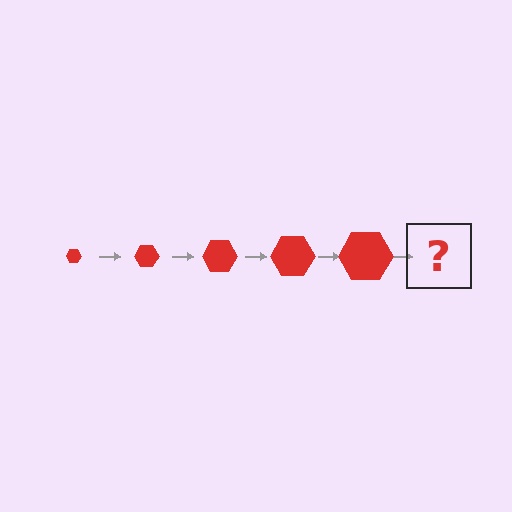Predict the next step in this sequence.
The next step is a red hexagon, larger than the previous one.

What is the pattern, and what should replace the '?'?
The pattern is that the hexagon gets progressively larger each step. The '?' should be a red hexagon, larger than the previous one.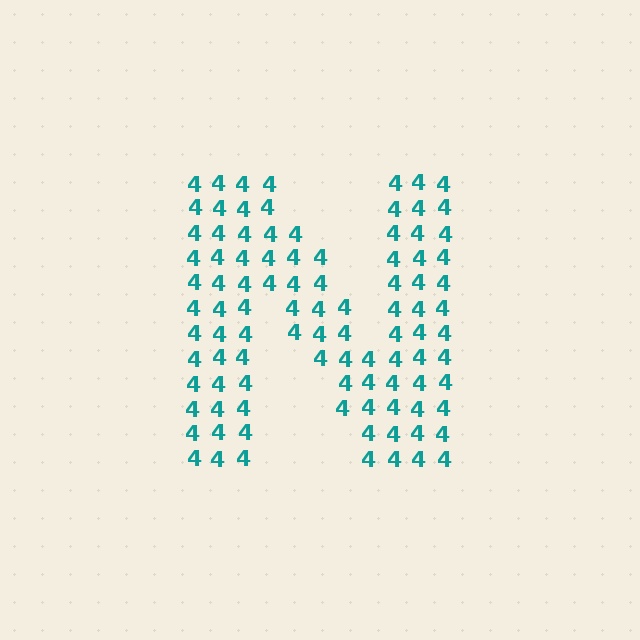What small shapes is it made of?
It is made of small digit 4's.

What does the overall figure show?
The overall figure shows the letter N.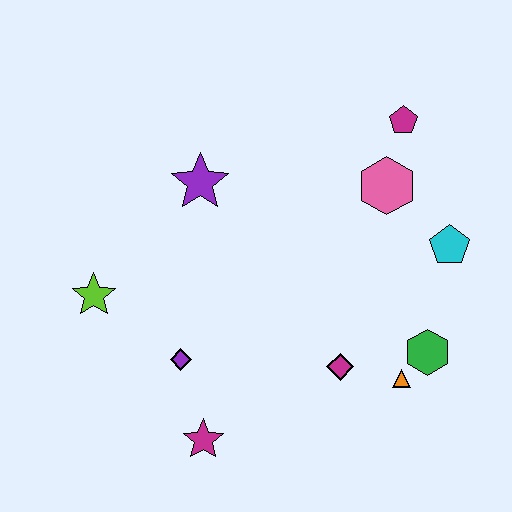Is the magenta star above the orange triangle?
No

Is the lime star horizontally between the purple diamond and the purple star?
No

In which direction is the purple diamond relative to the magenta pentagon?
The purple diamond is below the magenta pentagon.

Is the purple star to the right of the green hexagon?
No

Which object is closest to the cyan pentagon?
The pink hexagon is closest to the cyan pentagon.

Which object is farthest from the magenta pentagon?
The magenta star is farthest from the magenta pentagon.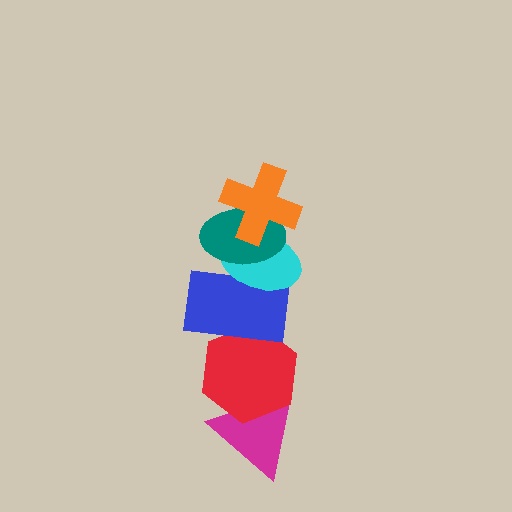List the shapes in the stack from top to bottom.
From top to bottom: the orange cross, the teal ellipse, the cyan ellipse, the blue rectangle, the red hexagon, the magenta triangle.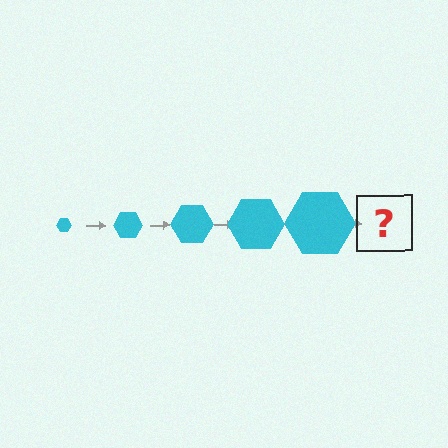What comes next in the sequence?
The next element should be a cyan hexagon, larger than the previous one.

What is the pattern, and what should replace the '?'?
The pattern is that the hexagon gets progressively larger each step. The '?' should be a cyan hexagon, larger than the previous one.